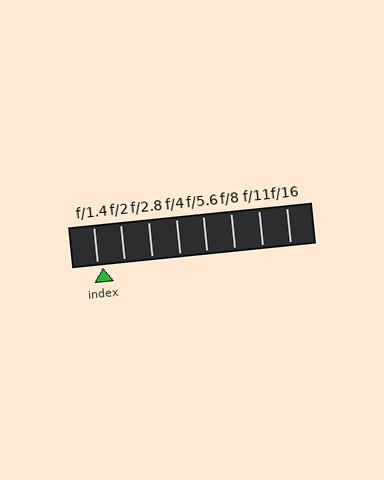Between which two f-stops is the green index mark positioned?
The index mark is between f/1.4 and f/2.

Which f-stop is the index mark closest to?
The index mark is closest to f/1.4.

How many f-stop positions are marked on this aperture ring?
There are 8 f-stop positions marked.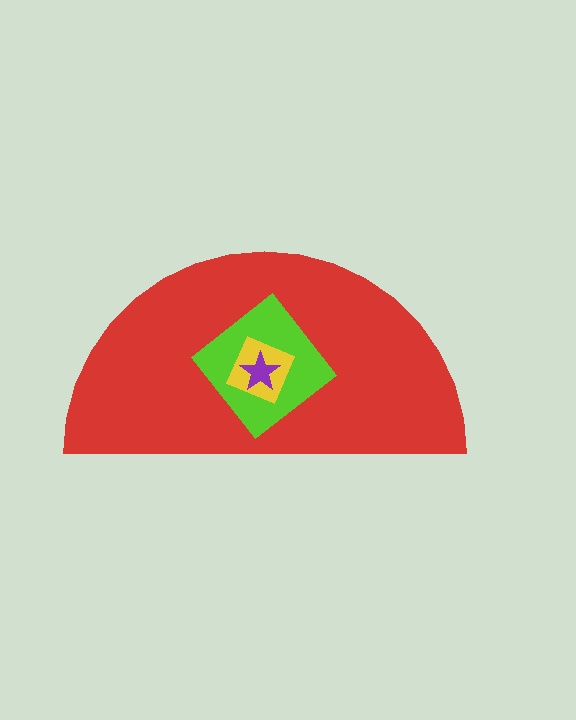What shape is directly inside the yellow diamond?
The purple star.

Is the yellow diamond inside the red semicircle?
Yes.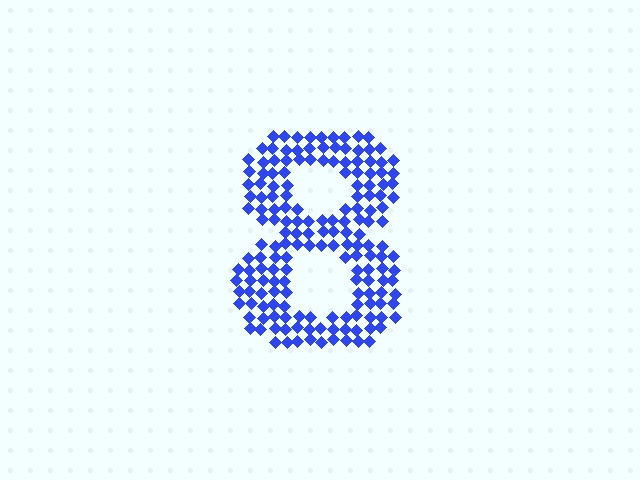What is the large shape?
The large shape is the digit 8.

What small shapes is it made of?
It is made of small diamonds.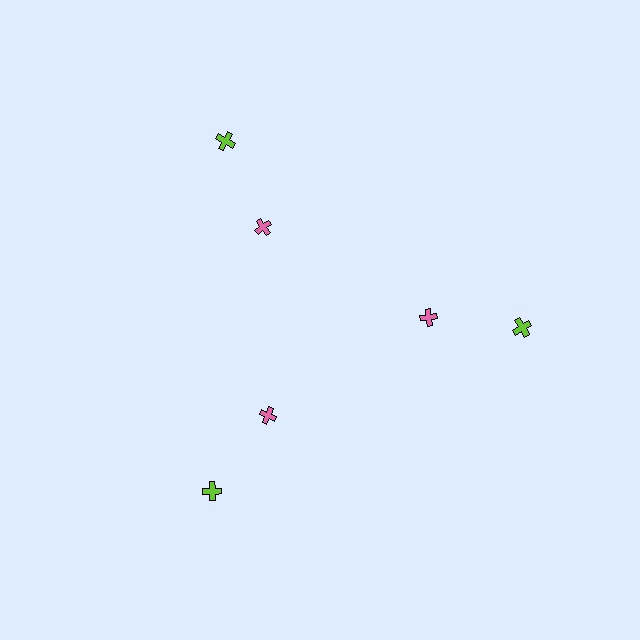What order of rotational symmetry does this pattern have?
This pattern has 3-fold rotational symmetry.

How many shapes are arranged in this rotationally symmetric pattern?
There are 6 shapes, arranged in 3 groups of 2.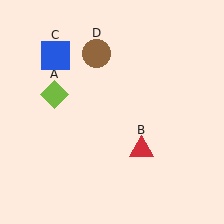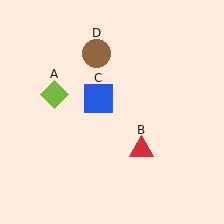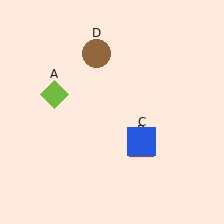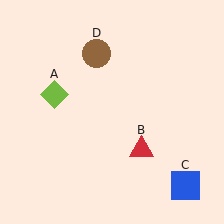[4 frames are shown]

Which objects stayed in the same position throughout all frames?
Lime diamond (object A) and red triangle (object B) and brown circle (object D) remained stationary.